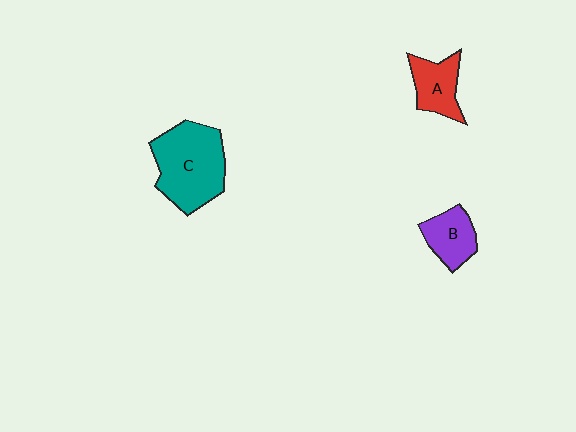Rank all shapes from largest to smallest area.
From largest to smallest: C (teal), A (red), B (purple).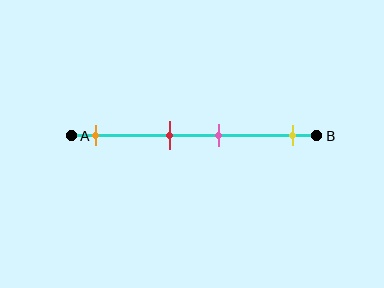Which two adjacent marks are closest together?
The red and pink marks are the closest adjacent pair.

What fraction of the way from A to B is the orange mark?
The orange mark is approximately 10% (0.1) of the way from A to B.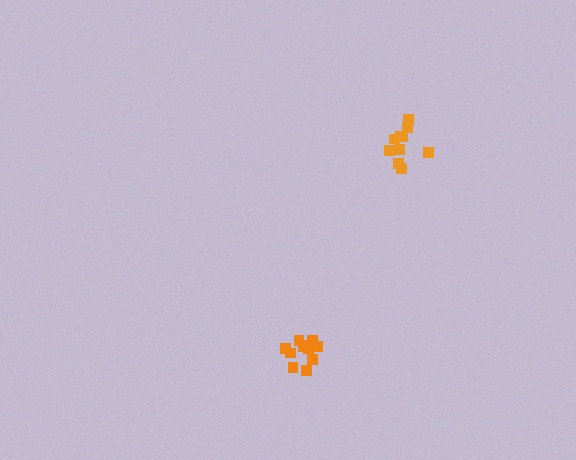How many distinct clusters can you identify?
There are 2 distinct clusters.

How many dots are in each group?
Group 1: 11 dots, Group 2: 10 dots (21 total).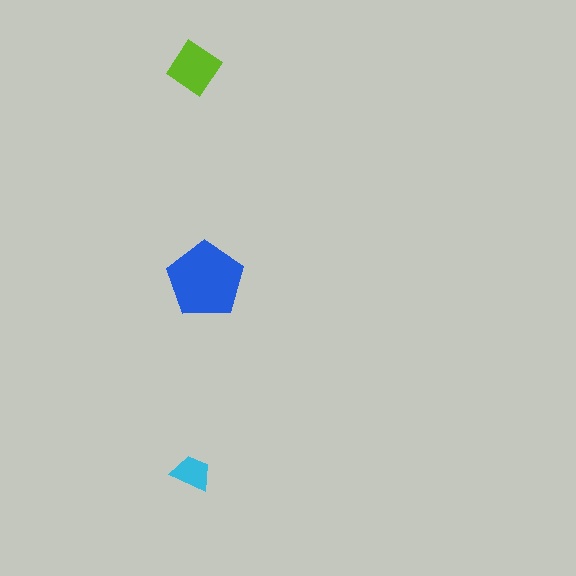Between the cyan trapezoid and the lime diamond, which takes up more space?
The lime diamond.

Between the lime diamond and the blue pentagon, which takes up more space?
The blue pentagon.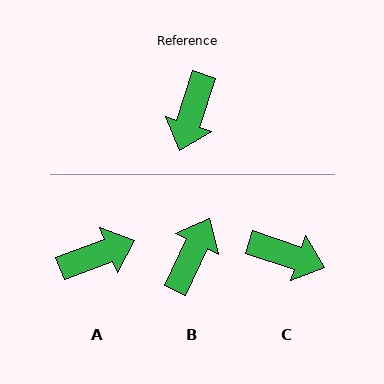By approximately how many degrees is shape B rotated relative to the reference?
Approximately 172 degrees counter-clockwise.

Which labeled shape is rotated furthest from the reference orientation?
B, about 172 degrees away.